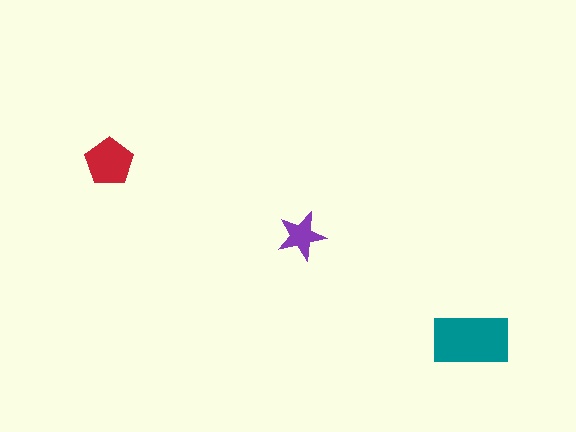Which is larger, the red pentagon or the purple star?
The red pentagon.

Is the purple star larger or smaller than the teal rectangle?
Smaller.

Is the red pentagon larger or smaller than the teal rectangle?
Smaller.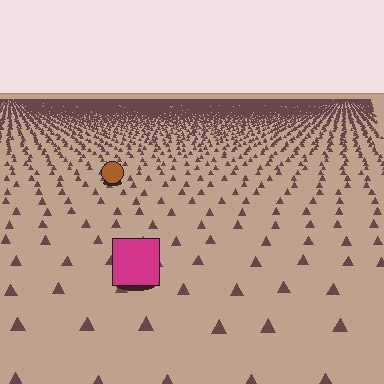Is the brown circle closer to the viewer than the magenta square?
No. The magenta square is closer — you can tell from the texture gradient: the ground texture is coarser near it.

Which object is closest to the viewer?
The magenta square is closest. The texture marks near it are larger and more spread out.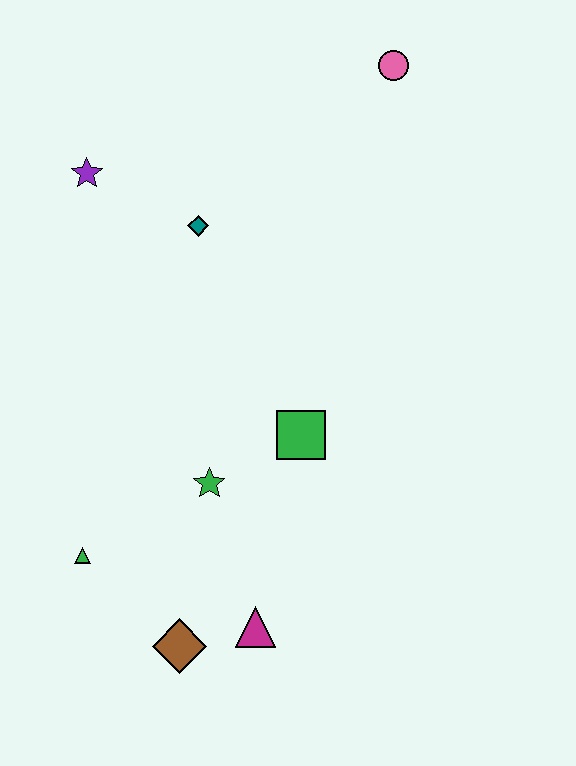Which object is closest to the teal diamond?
The purple star is closest to the teal diamond.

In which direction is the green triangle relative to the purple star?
The green triangle is below the purple star.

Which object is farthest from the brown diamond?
The pink circle is farthest from the brown diamond.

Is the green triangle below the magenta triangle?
No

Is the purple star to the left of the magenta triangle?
Yes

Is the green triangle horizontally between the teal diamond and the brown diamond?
No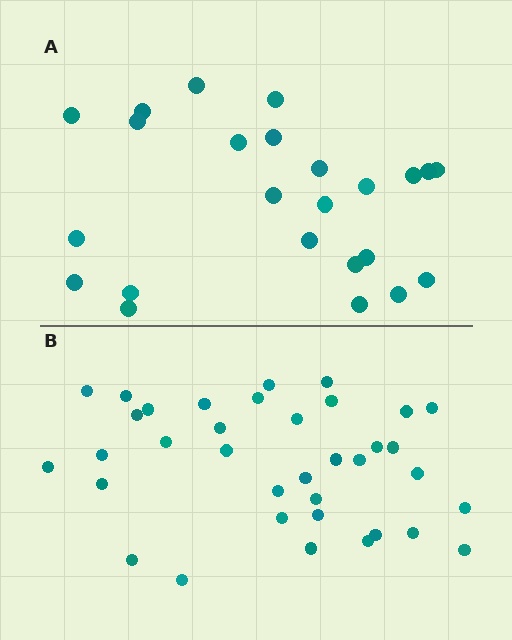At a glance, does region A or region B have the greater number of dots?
Region B (the bottom region) has more dots.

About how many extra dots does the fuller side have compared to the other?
Region B has roughly 12 or so more dots than region A.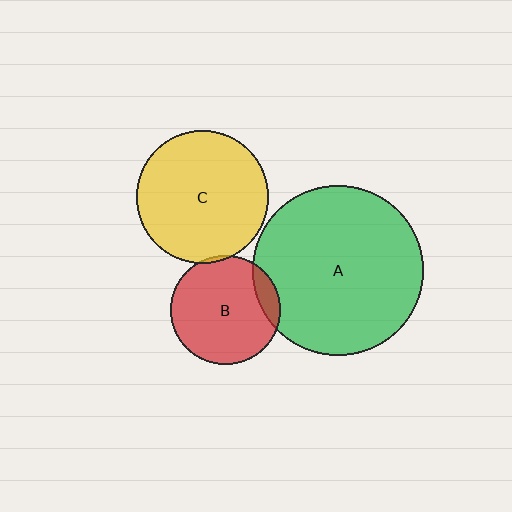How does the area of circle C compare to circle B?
Approximately 1.5 times.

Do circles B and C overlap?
Yes.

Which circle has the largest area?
Circle A (green).